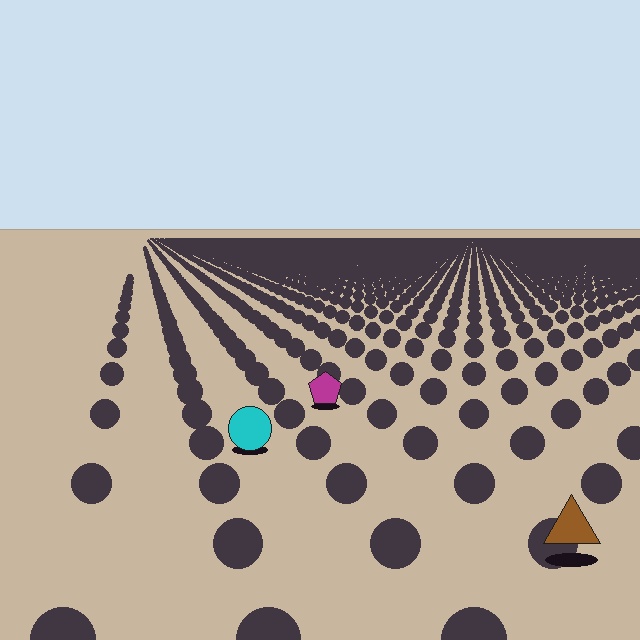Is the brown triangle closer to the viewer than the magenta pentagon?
Yes. The brown triangle is closer — you can tell from the texture gradient: the ground texture is coarser near it.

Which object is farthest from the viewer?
The magenta pentagon is farthest from the viewer. It appears smaller and the ground texture around it is denser.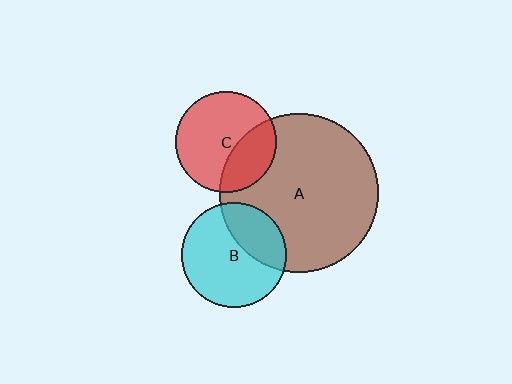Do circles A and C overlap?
Yes.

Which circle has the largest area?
Circle A (brown).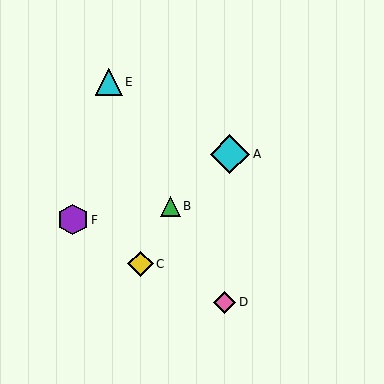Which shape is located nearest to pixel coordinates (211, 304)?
The pink diamond (labeled D) at (225, 302) is nearest to that location.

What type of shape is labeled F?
Shape F is a purple hexagon.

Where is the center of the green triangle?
The center of the green triangle is at (170, 206).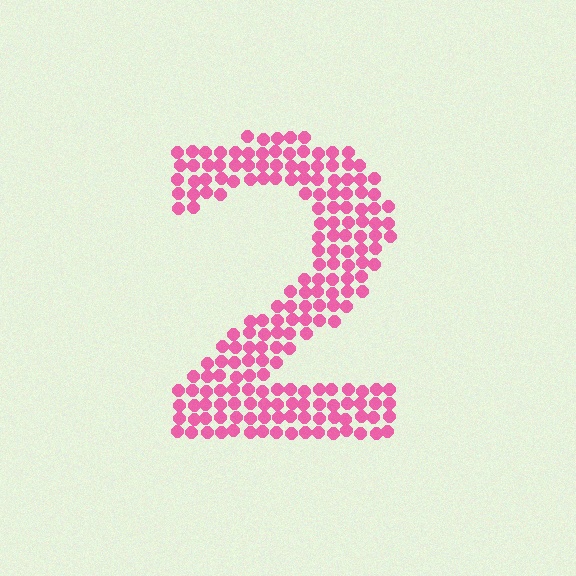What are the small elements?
The small elements are circles.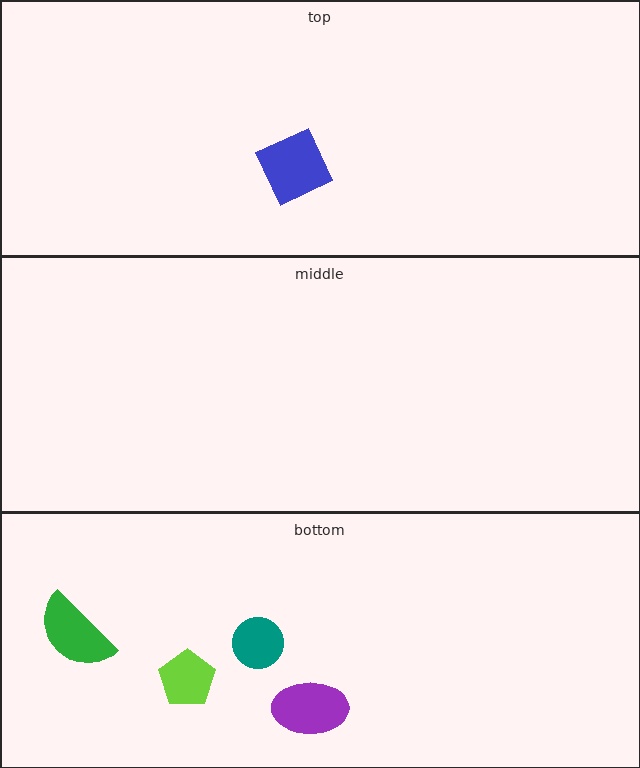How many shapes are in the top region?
1.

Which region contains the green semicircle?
The bottom region.